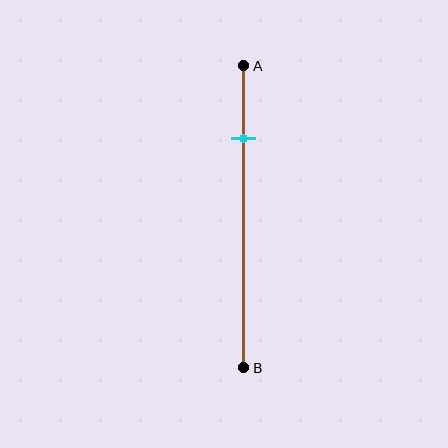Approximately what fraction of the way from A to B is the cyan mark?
The cyan mark is approximately 25% of the way from A to B.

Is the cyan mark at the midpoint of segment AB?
No, the mark is at about 25% from A, not at the 50% midpoint.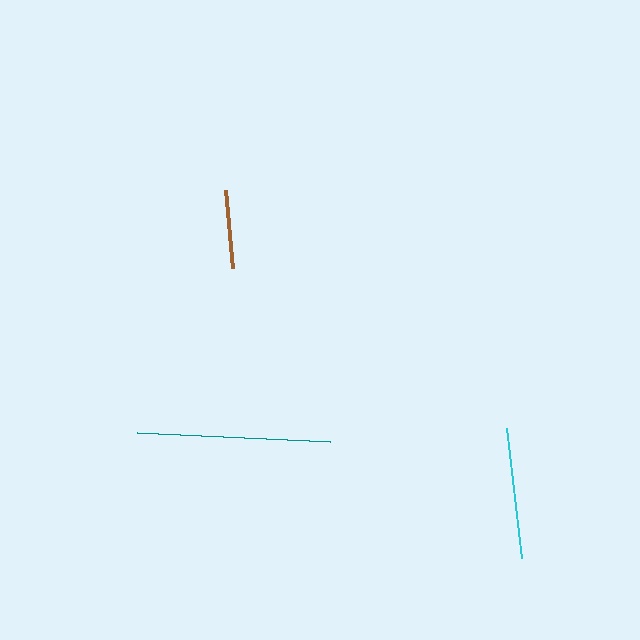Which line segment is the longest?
The teal line is the longest at approximately 194 pixels.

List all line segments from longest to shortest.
From longest to shortest: teal, cyan, brown.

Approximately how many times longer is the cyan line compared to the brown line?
The cyan line is approximately 1.7 times the length of the brown line.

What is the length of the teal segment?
The teal segment is approximately 194 pixels long.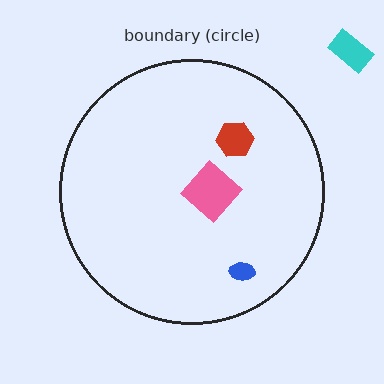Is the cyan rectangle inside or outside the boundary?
Outside.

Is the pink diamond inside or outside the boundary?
Inside.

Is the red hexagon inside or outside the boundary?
Inside.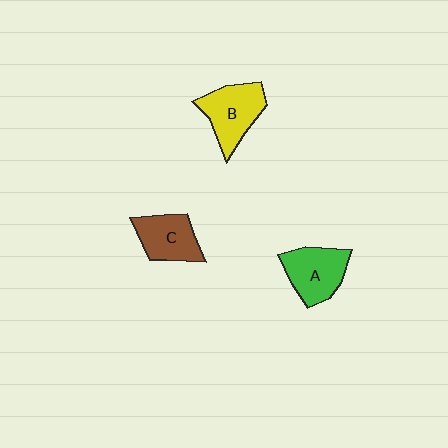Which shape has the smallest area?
Shape C (brown).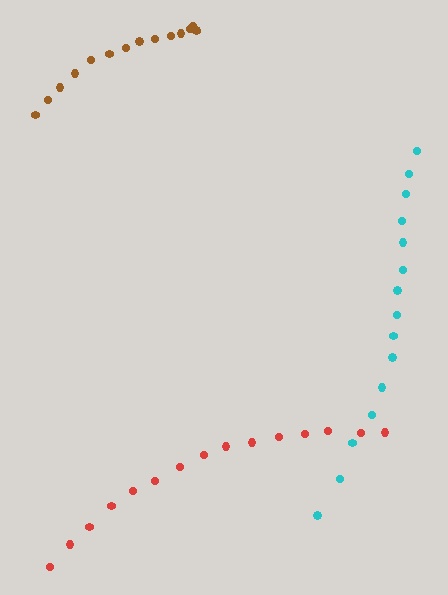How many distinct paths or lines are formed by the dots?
There are 3 distinct paths.